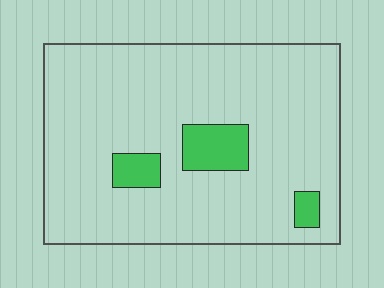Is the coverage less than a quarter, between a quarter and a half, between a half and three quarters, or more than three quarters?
Less than a quarter.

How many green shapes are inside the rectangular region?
3.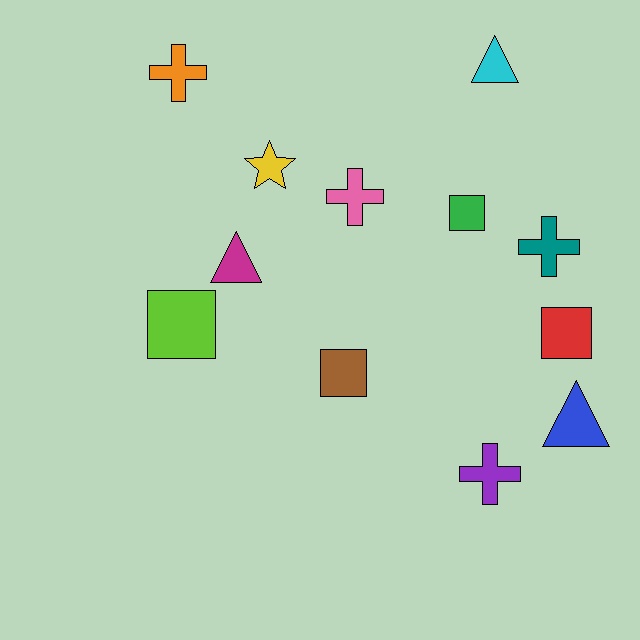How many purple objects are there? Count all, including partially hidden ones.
There is 1 purple object.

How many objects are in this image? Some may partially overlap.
There are 12 objects.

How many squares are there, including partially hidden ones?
There are 4 squares.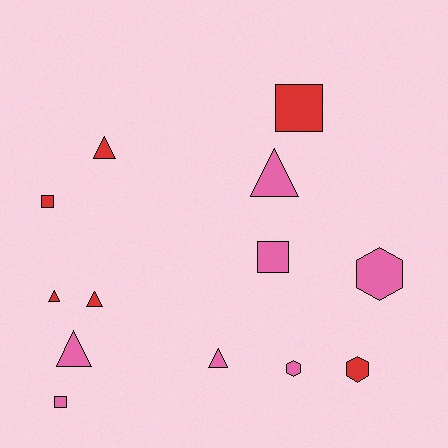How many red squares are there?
There are 2 red squares.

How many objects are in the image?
There are 13 objects.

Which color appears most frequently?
Pink, with 7 objects.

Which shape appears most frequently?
Triangle, with 6 objects.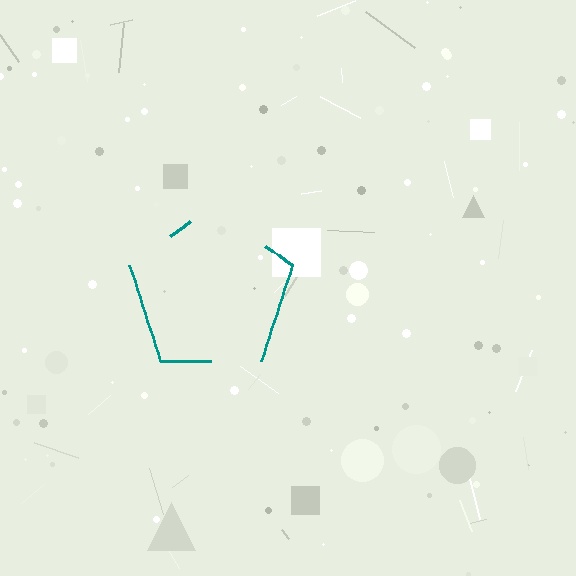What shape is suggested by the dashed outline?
The dashed outline suggests a pentagon.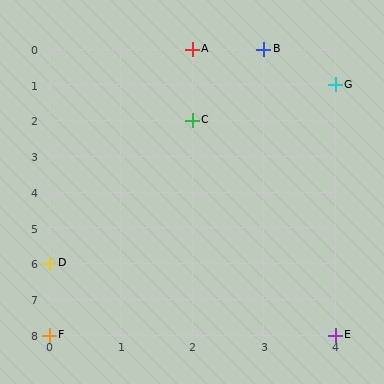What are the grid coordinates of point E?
Point E is at grid coordinates (4, 8).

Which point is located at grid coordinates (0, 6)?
Point D is at (0, 6).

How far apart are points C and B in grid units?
Points C and B are 1 column and 2 rows apart (about 2.2 grid units diagonally).